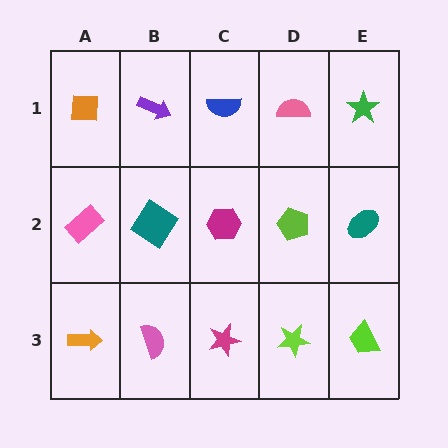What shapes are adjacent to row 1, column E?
A teal ellipse (row 2, column E), a pink semicircle (row 1, column D).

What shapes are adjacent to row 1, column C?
A magenta hexagon (row 2, column C), a purple arrow (row 1, column B), a pink semicircle (row 1, column D).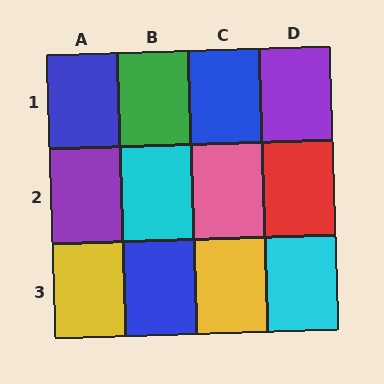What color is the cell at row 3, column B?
Blue.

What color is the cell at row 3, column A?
Yellow.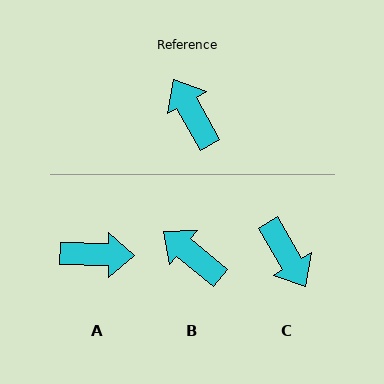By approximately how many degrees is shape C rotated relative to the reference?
Approximately 178 degrees clockwise.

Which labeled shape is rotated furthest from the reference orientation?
C, about 178 degrees away.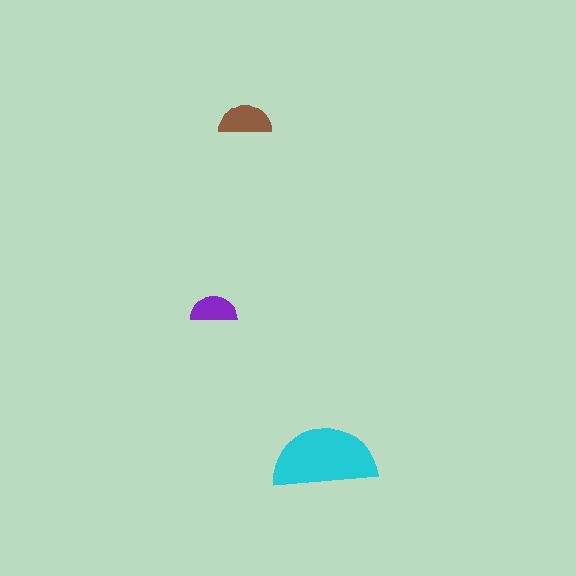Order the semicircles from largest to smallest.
the cyan one, the brown one, the purple one.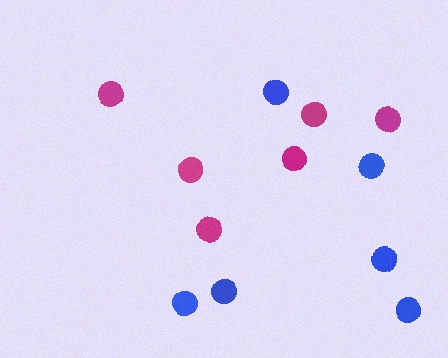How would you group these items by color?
There are 2 groups: one group of magenta circles (6) and one group of blue circles (6).